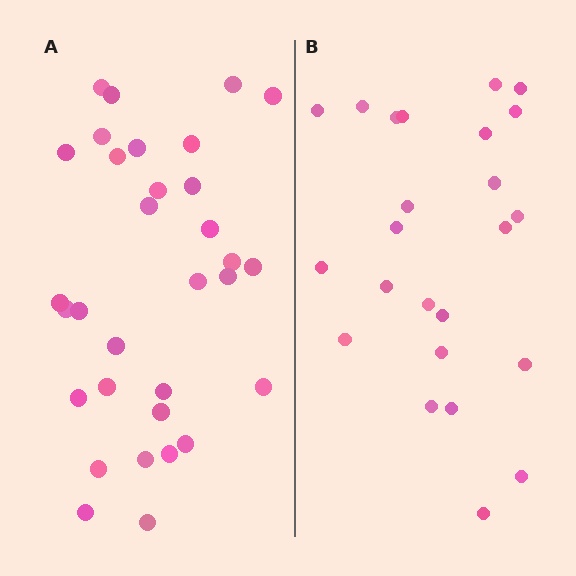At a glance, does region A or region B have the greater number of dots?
Region A (the left region) has more dots.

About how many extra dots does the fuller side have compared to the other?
Region A has roughly 8 or so more dots than region B.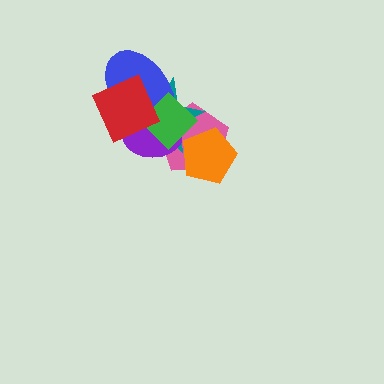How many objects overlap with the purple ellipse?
5 objects overlap with the purple ellipse.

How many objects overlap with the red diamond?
4 objects overlap with the red diamond.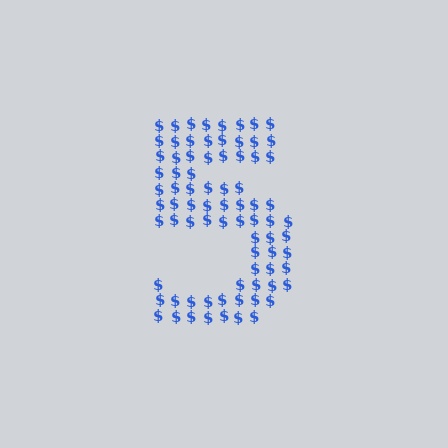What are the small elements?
The small elements are dollar signs.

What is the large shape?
The large shape is the digit 5.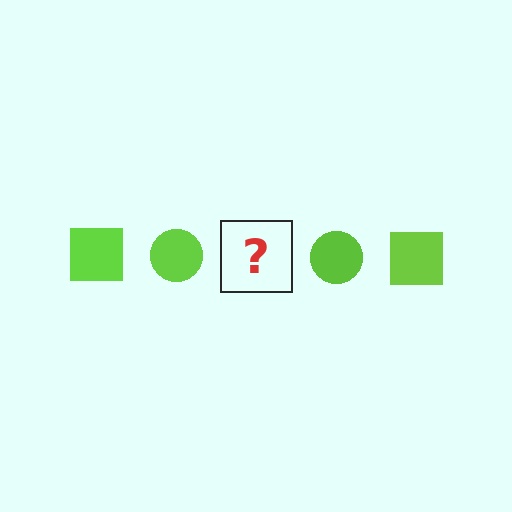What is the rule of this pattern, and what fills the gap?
The rule is that the pattern cycles through square, circle shapes in lime. The gap should be filled with a lime square.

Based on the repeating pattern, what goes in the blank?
The blank should be a lime square.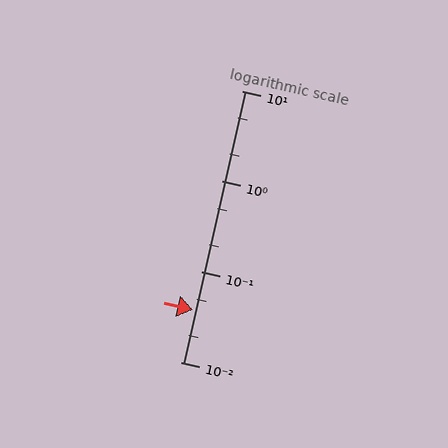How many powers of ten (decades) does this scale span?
The scale spans 3 decades, from 0.01 to 10.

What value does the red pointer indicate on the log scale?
The pointer indicates approximately 0.038.